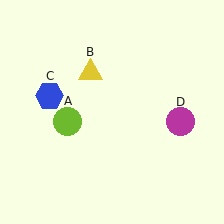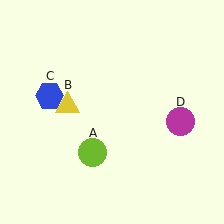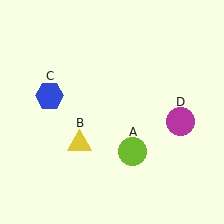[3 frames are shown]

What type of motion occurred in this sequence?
The lime circle (object A), yellow triangle (object B) rotated counterclockwise around the center of the scene.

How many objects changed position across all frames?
2 objects changed position: lime circle (object A), yellow triangle (object B).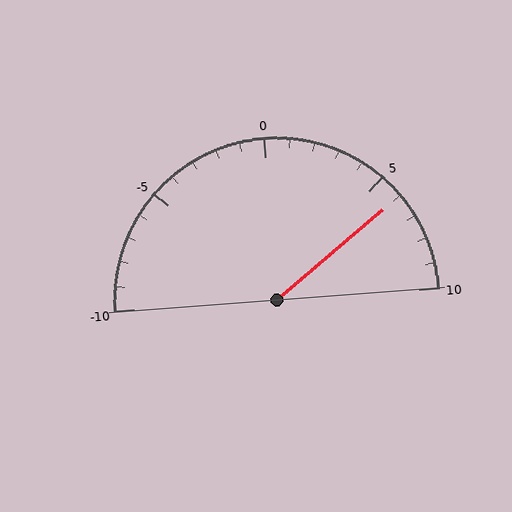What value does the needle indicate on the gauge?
The needle indicates approximately 6.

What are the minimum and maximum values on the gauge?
The gauge ranges from -10 to 10.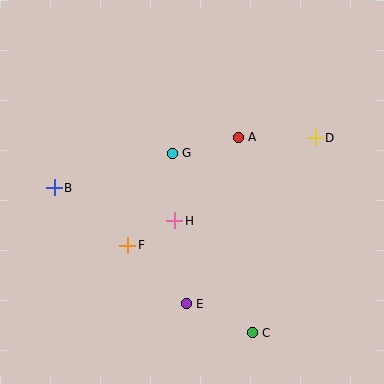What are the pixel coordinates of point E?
Point E is at (186, 304).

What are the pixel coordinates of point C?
Point C is at (252, 333).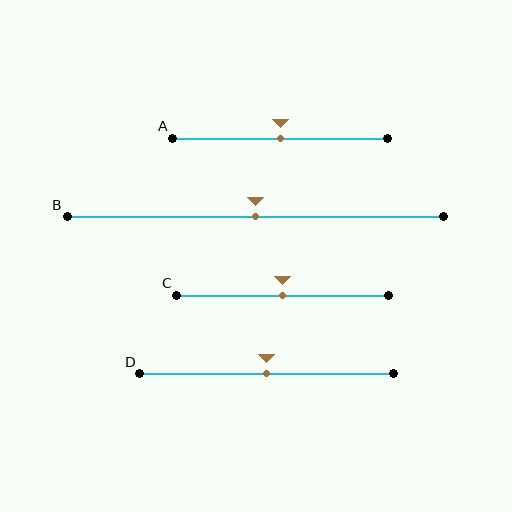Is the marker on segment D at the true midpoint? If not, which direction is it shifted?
Yes, the marker on segment D is at the true midpoint.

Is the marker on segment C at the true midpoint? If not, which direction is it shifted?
Yes, the marker on segment C is at the true midpoint.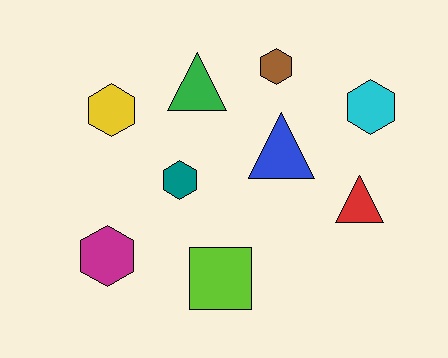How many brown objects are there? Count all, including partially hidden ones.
There is 1 brown object.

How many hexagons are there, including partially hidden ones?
There are 5 hexagons.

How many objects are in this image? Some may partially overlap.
There are 9 objects.